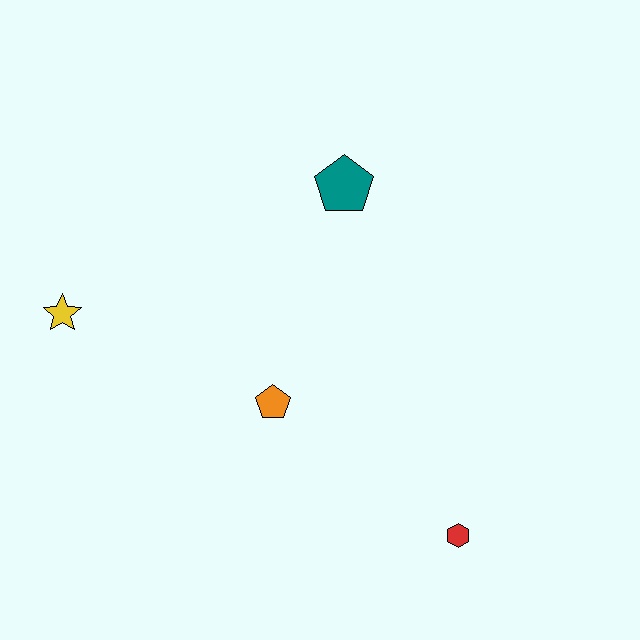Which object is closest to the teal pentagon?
The orange pentagon is closest to the teal pentagon.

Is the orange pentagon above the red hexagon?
Yes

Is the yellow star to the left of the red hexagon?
Yes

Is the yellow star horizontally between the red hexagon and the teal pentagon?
No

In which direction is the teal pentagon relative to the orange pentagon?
The teal pentagon is above the orange pentagon.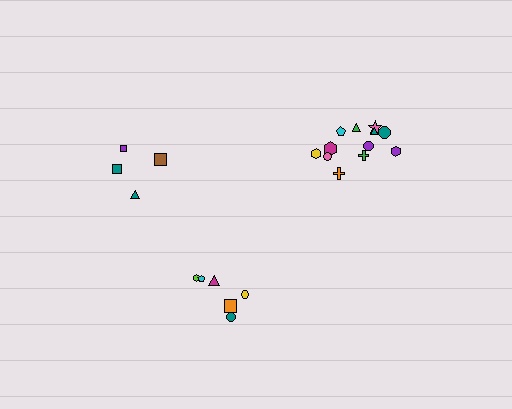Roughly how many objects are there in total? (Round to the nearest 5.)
Roughly 20 objects in total.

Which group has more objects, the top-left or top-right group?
The top-right group.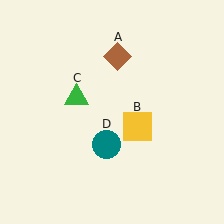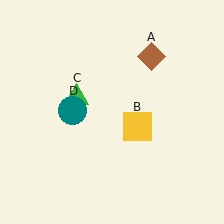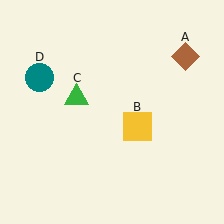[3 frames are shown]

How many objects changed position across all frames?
2 objects changed position: brown diamond (object A), teal circle (object D).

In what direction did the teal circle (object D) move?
The teal circle (object D) moved up and to the left.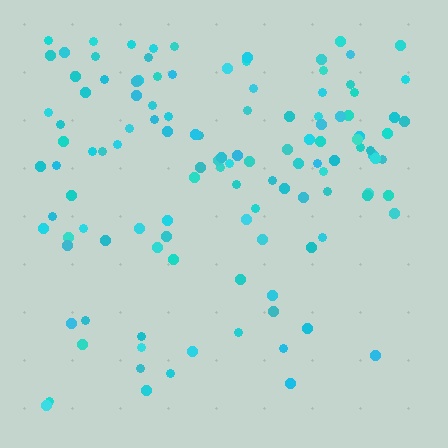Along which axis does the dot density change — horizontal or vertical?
Vertical.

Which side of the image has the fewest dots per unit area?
The bottom.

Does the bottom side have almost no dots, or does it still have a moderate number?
Still a moderate number, just noticeably fewer than the top.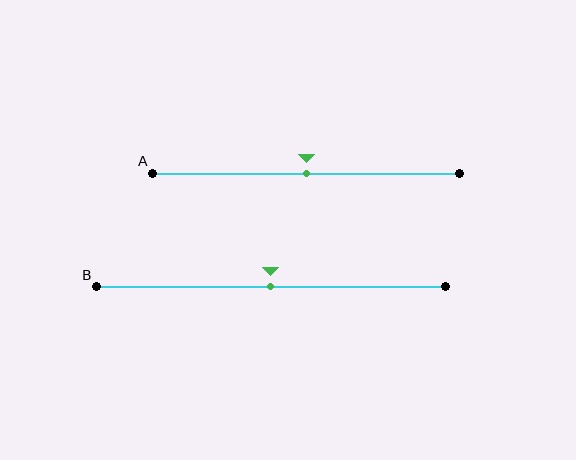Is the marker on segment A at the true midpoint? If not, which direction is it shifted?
Yes, the marker on segment A is at the true midpoint.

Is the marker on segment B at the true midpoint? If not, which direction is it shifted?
Yes, the marker on segment B is at the true midpoint.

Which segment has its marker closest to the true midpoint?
Segment A has its marker closest to the true midpoint.